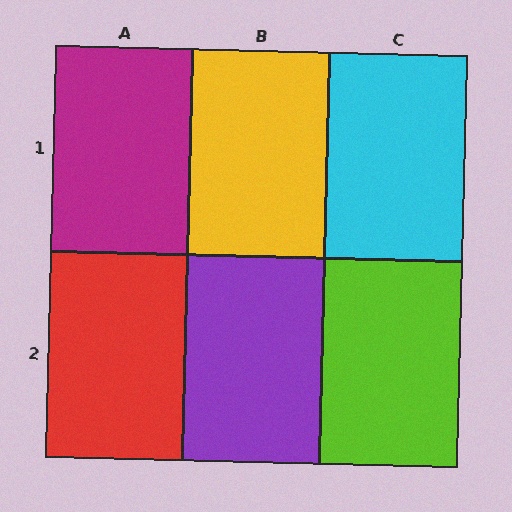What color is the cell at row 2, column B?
Purple.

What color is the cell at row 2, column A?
Red.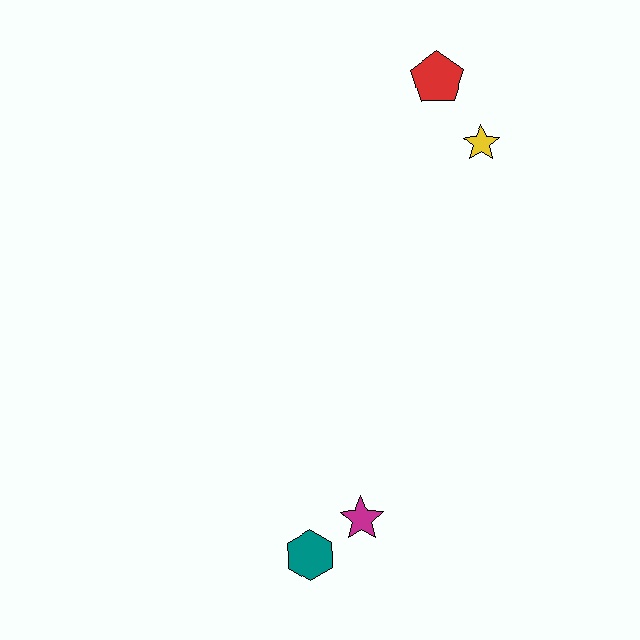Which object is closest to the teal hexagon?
The magenta star is closest to the teal hexagon.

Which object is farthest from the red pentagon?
The teal hexagon is farthest from the red pentagon.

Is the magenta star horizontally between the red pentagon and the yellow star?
No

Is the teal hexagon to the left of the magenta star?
Yes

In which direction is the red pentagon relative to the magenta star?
The red pentagon is above the magenta star.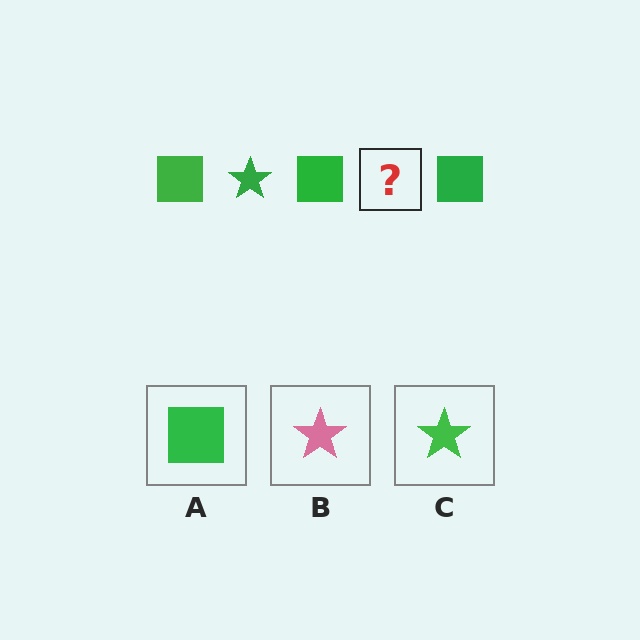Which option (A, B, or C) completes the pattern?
C.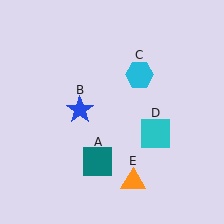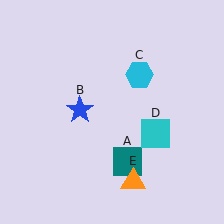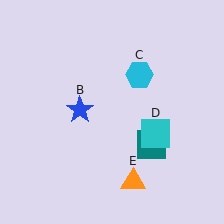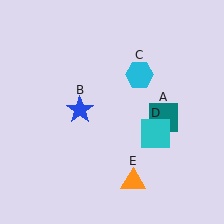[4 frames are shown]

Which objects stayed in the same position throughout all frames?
Blue star (object B) and cyan hexagon (object C) and cyan square (object D) and orange triangle (object E) remained stationary.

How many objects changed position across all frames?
1 object changed position: teal square (object A).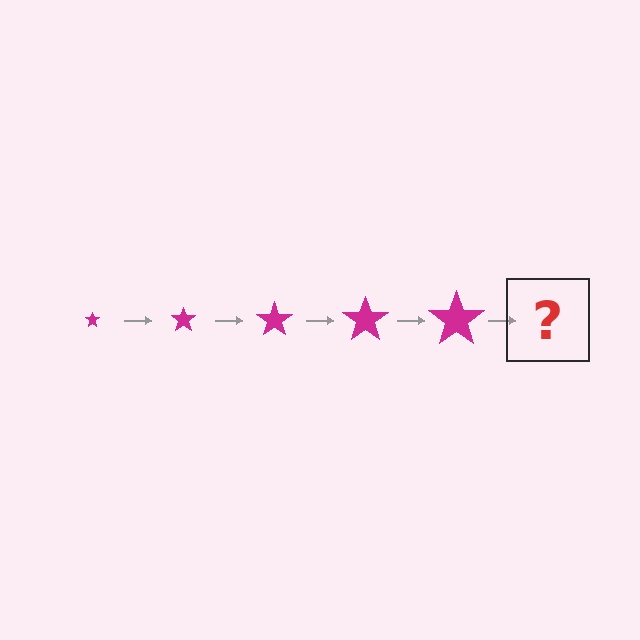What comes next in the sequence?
The next element should be a magenta star, larger than the previous one.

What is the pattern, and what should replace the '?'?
The pattern is that the star gets progressively larger each step. The '?' should be a magenta star, larger than the previous one.